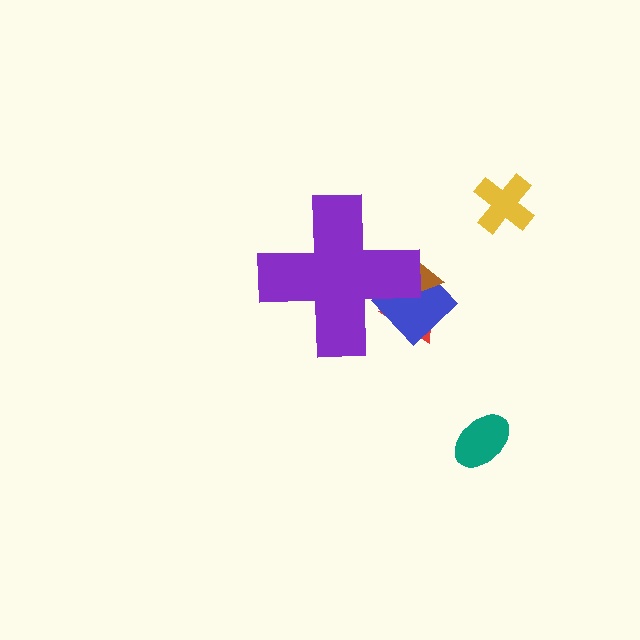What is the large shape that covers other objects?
A purple cross.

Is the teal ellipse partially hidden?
No, the teal ellipse is fully visible.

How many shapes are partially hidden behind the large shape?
3 shapes are partially hidden.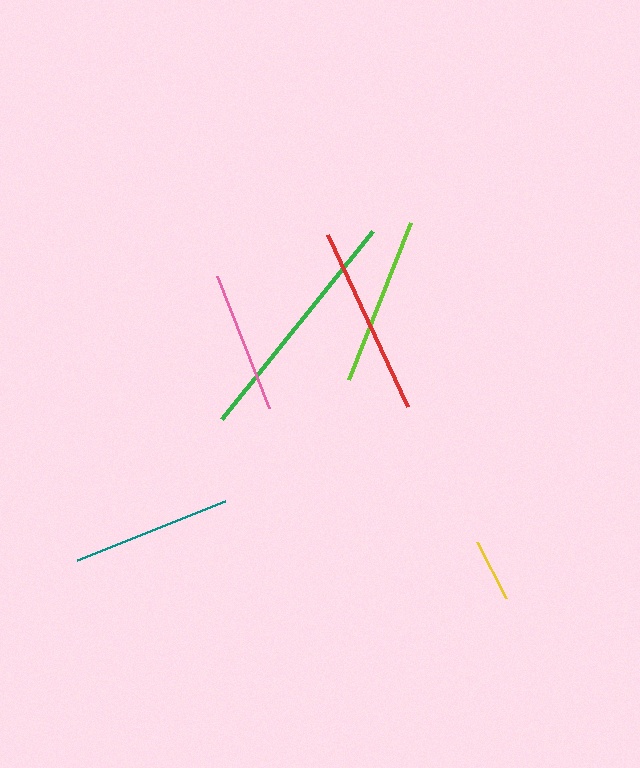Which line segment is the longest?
The green line is the longest at approximately 241 pixels.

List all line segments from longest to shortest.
From longest to shortest: green, red, lime, teal, pink, yellow.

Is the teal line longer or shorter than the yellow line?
The teal line is longer than the yellow line.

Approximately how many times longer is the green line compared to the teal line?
The green line is approximately 1.5 times the length of the teal line.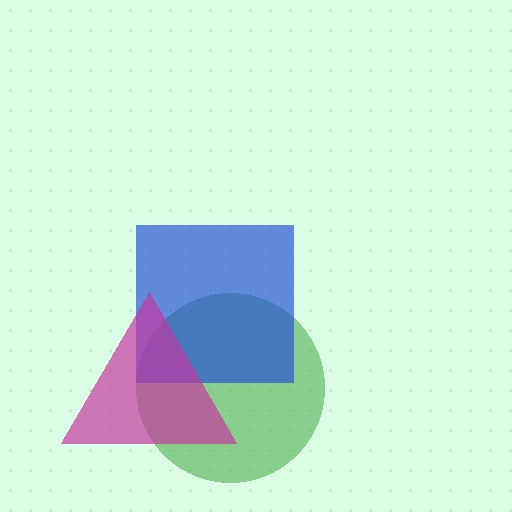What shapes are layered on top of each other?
The layered shapes are: a green circle, a blue square, a magenta triangle.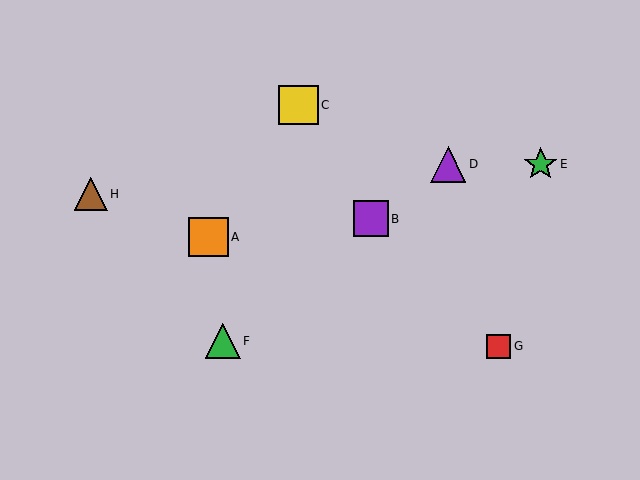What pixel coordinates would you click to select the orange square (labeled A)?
Click at (208, 237) to select the orange square A.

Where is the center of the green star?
The center of the green star is at (541, 164).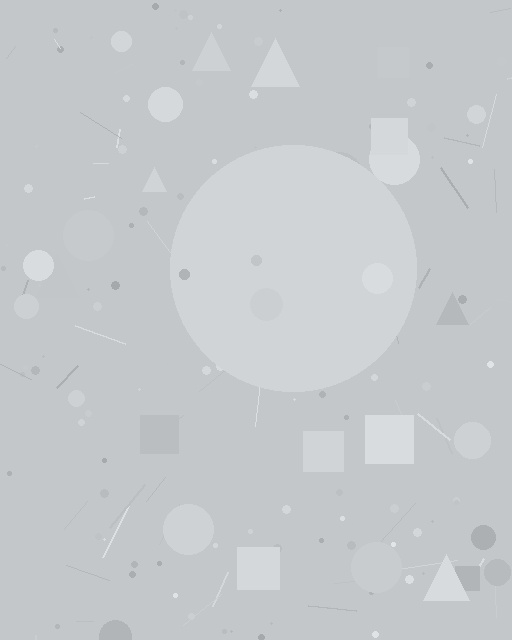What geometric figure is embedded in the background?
A circle is embedded in the background.